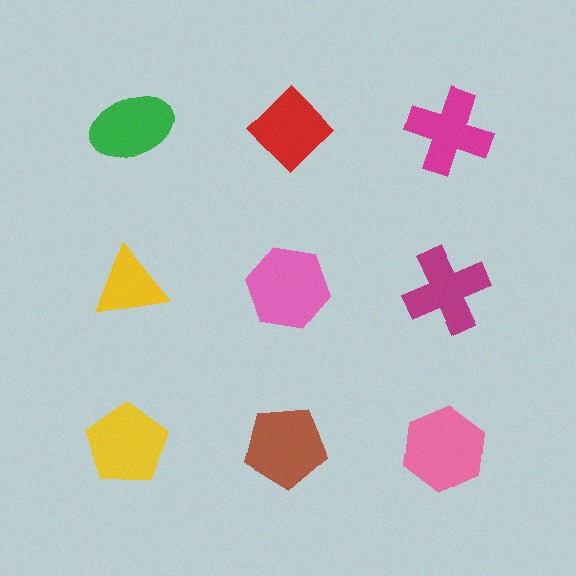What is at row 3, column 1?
A yellow pentagon.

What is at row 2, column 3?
A magenta cross.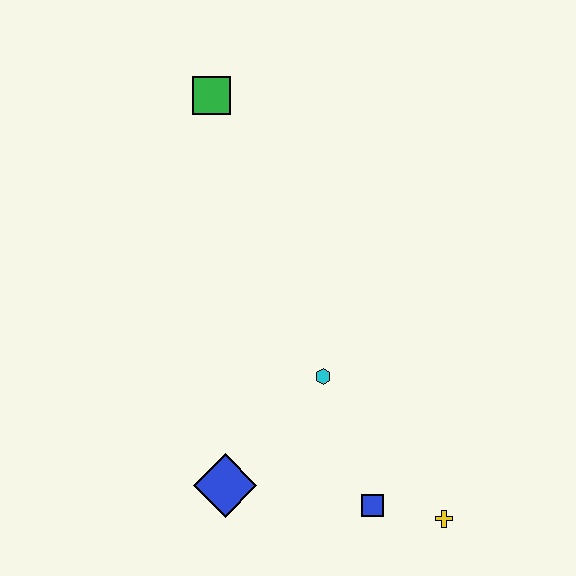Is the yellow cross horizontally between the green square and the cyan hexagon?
No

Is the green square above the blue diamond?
Yes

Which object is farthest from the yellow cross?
The green square is farthest from the yellow cross.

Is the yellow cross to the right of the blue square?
Yes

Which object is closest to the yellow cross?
The blue square is closest to the yellow cross.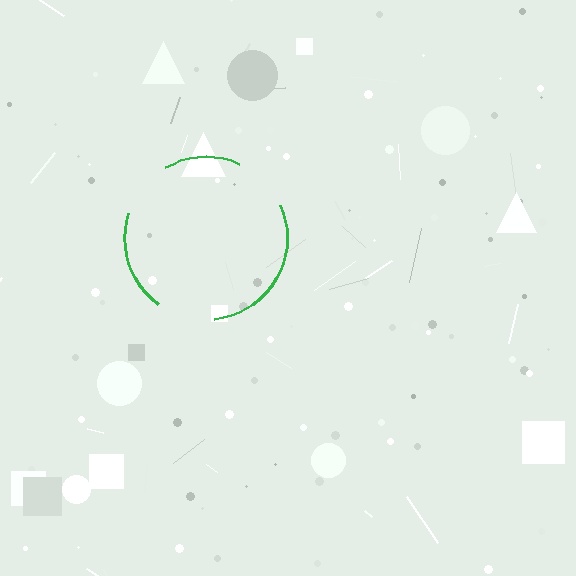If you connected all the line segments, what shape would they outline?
They would outline a circle.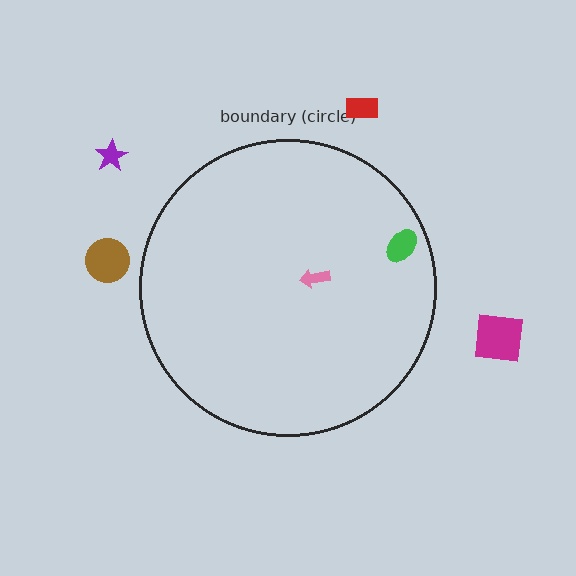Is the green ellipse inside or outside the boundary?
Inside.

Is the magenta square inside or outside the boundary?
Outside.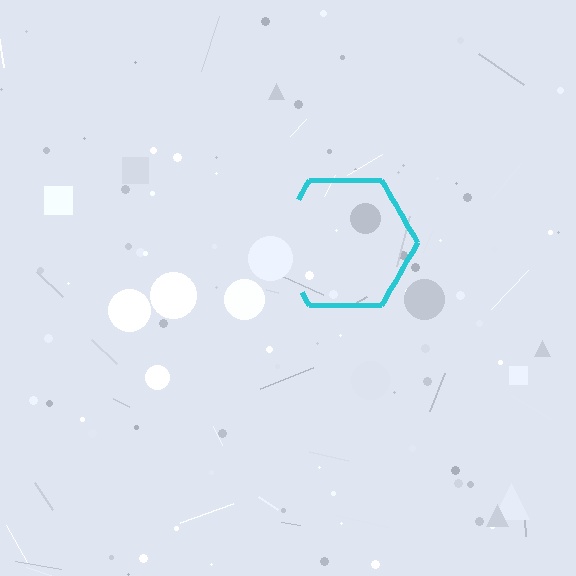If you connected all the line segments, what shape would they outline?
They would outline a hexagon.